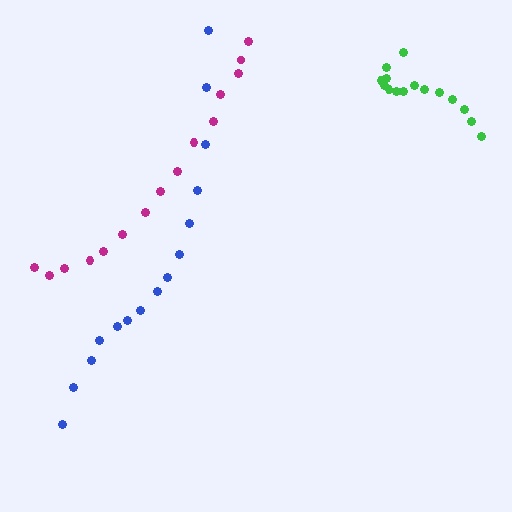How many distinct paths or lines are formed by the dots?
There are 3 distinct paths.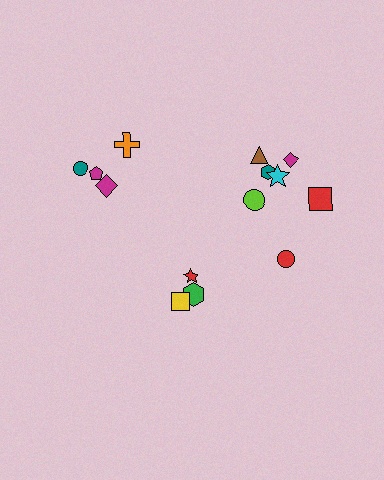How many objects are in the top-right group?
There are 7 objects.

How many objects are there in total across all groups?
There are 14 objects.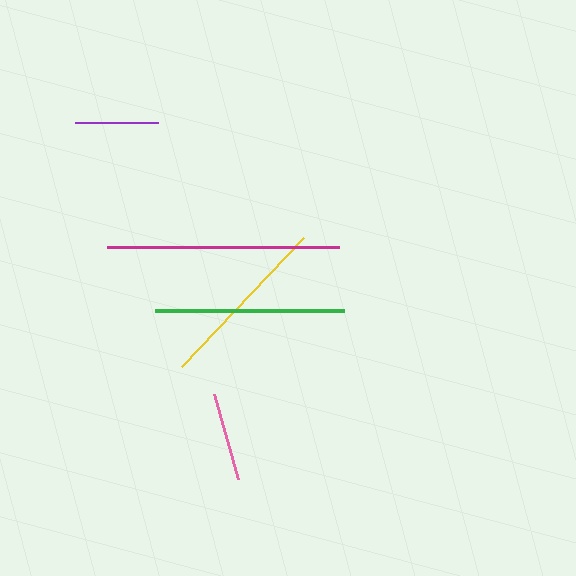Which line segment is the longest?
The magenta line is the longest at approximately 232 pixels.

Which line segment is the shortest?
The purple line is the shortest at approximately 83 pixels.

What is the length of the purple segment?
The purple segment is approximately 83 pixels long.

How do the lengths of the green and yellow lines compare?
The green and yellow lines are approximately the same length.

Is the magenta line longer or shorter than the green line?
The magenta line is longer than the green line.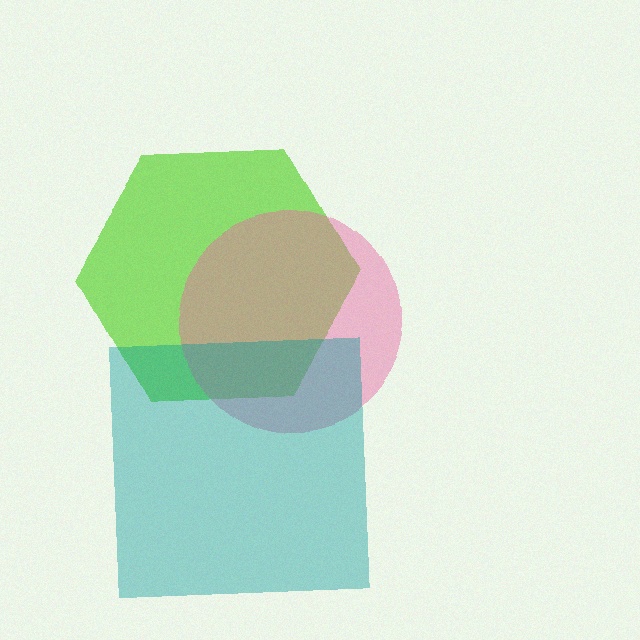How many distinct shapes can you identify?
There are 3 distinct shapes: a lime hexagon, a pink circle, a teal square.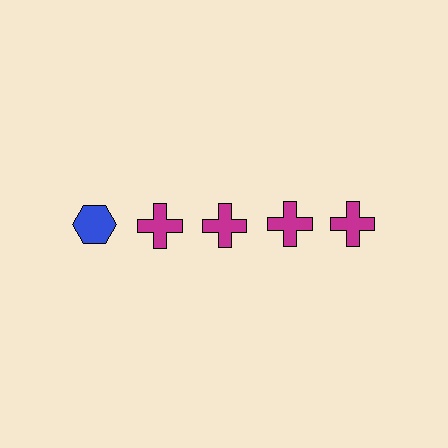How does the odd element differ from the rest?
It differs in both color (blue instead of magenta) and shape (hexagon instead of cross).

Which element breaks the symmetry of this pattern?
The blue hexagon in the top row, leftmost column breaks the symmetry. All other shapes are magenta crosses.